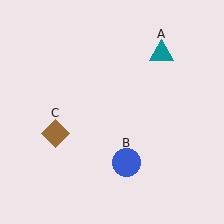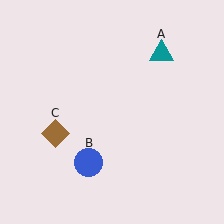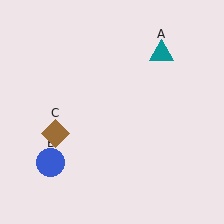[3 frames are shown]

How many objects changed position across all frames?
1 object changed position: blue circle (object B).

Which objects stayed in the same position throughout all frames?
Teal triangle (object A) and brown diamond (object C) remained stationary.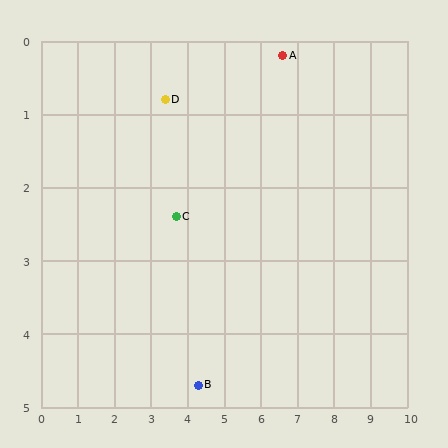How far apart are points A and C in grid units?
Points A and C are about 3.6 grid units apart.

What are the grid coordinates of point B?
Point B is at approximately (4.3, 4.7).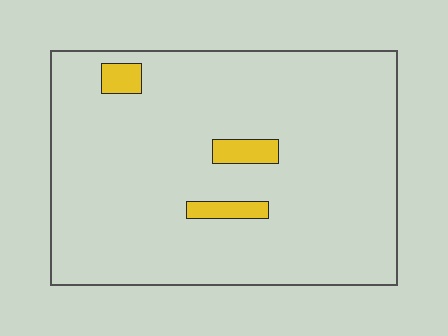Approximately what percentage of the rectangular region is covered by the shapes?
Approximately 5%.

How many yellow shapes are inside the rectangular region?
3.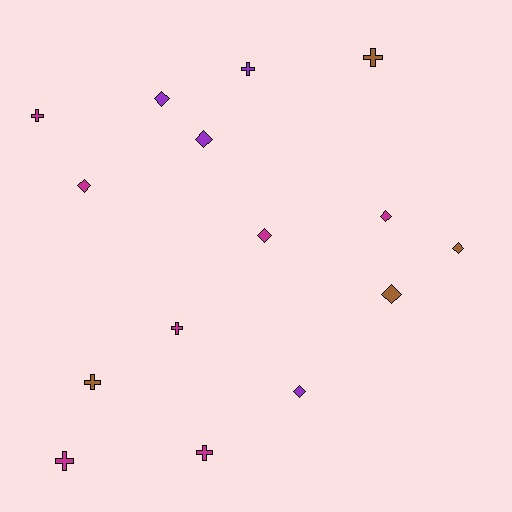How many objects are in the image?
There are 15 objects.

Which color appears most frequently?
Magenta, with 7 objects.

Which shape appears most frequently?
Diamond, with 8 objects.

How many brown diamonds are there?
There are 2 brown diamonds.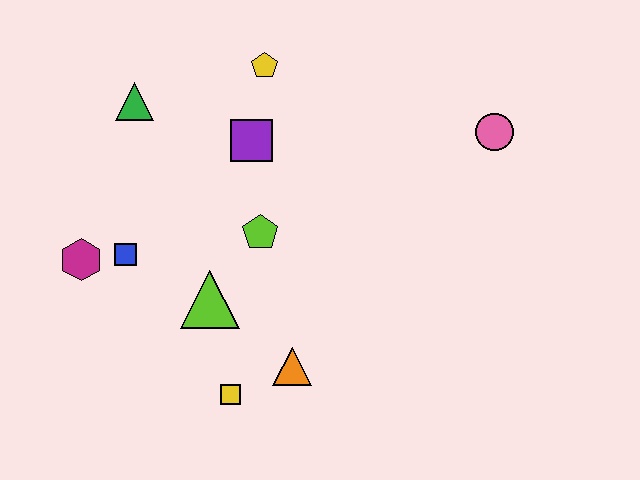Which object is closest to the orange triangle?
The yellow square is closest to the orange triangle.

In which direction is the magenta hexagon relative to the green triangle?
The magenta hexagon is below the green triangle.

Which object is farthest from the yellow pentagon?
The yellow square is farthest from the yellow pentagon.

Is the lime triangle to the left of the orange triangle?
Yes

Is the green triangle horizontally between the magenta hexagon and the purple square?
Yes